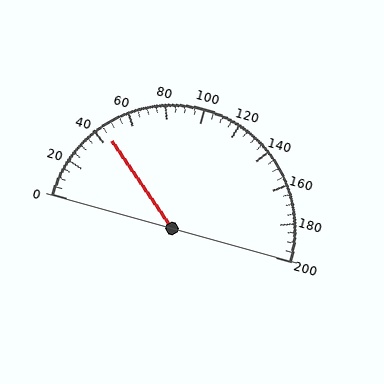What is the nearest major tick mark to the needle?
The nearest major tick mark is 40.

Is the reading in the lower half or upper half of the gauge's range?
The reading is in the lower half of the range (0 to 200).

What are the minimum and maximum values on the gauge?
The gauge ranges from 0 to 200.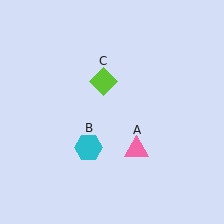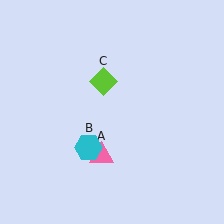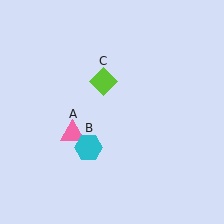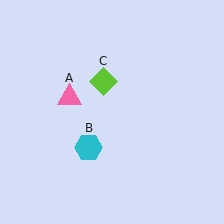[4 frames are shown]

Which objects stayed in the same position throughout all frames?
Cyan hexagon (object B) and lime diamond (object C) remained stationary.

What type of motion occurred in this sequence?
The pink triangle (object A) rotated clockwise around the center of the scene.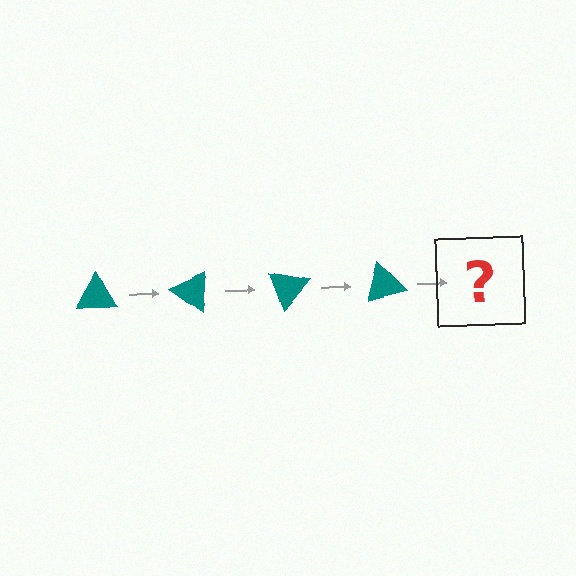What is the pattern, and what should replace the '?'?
The pattern is that the triangle rotates 35 degrees each step. The '?' should be a teal triangle rotated 140 degrees.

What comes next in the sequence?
The next element should be a teal triangle rotated 140 degrees.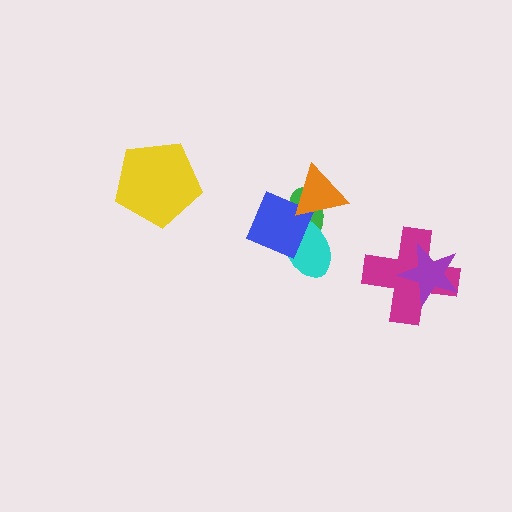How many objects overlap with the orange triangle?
3 objects overlap with the orange triangle.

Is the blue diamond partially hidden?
Yes, it is partially covered by another shape.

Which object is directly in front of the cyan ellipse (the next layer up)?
The blue diamond is directly in front of the cyan ellipse.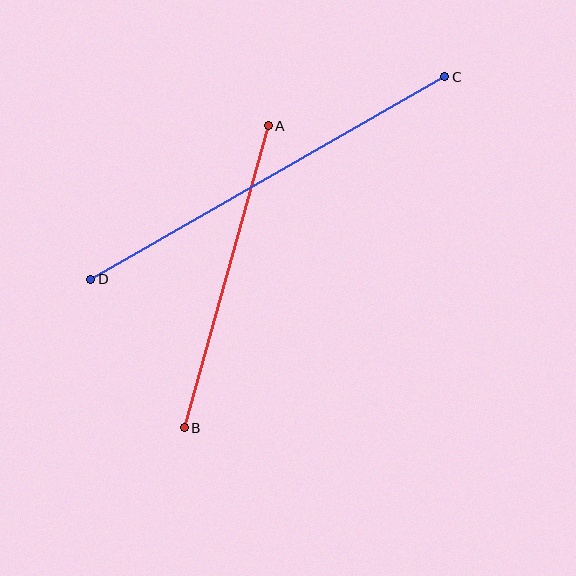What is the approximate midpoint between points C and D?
The midpoint is at approximately (268, 178) pixels.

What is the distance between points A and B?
The distance is approximately 313 pixels.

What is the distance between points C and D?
The distance is approximately 407 pixels.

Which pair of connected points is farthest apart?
Points C and D are farthest apart.